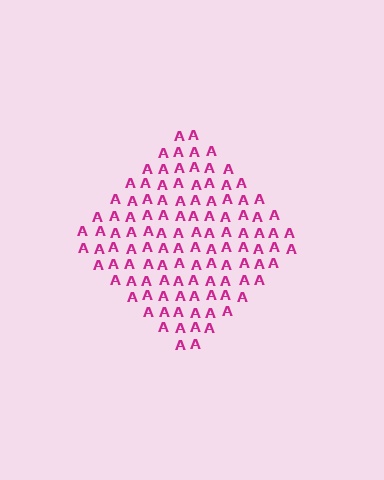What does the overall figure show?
The overall figure shows a diamond.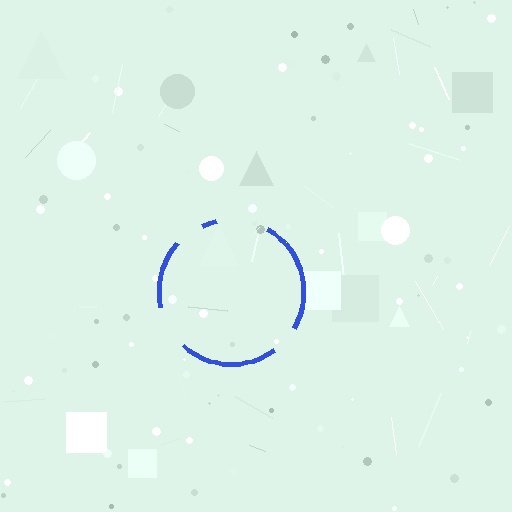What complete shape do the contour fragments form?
The contour fragments form a circle.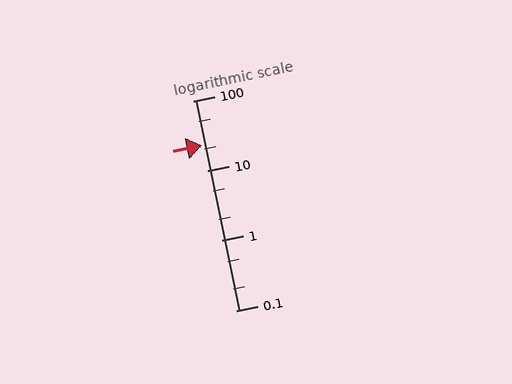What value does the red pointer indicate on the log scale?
The pointer indicates approximately 23.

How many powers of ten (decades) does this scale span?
The scale spans 3 decades, from 0.1 to 100.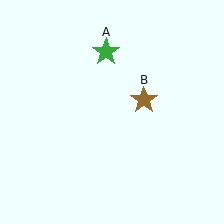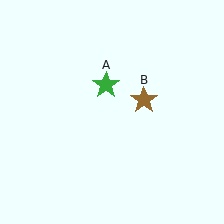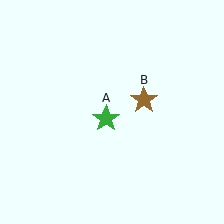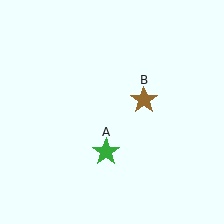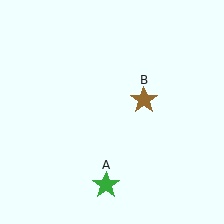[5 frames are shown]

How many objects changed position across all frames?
1 object changed position: green star (object A).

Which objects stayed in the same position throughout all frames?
Brown star (object B) remained stationary.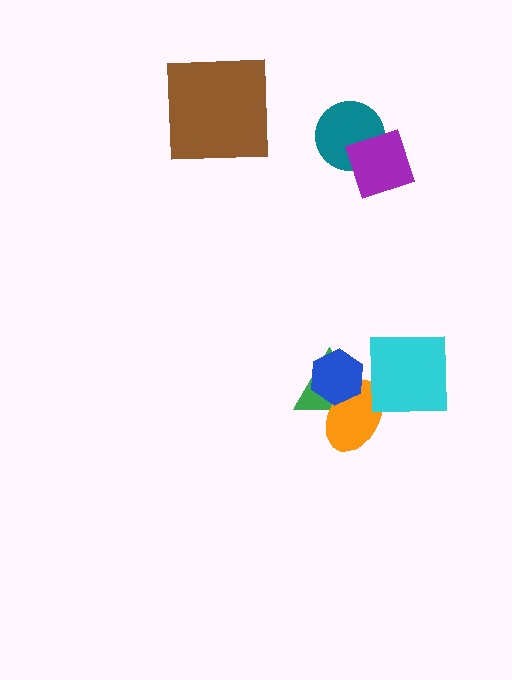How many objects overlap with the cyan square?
0 objects overlap with the cyan square.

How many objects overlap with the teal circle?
1 object overlaps with the teal circle.